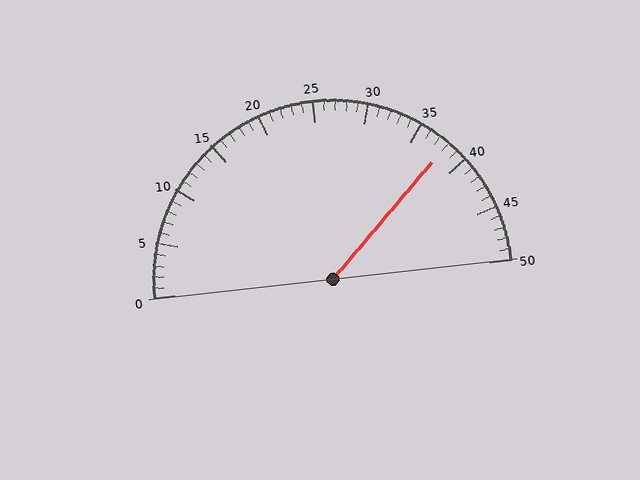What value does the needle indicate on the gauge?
The needle indicates approximately 38.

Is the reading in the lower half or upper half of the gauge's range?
The reading is in the upper half of the range (0 to 50).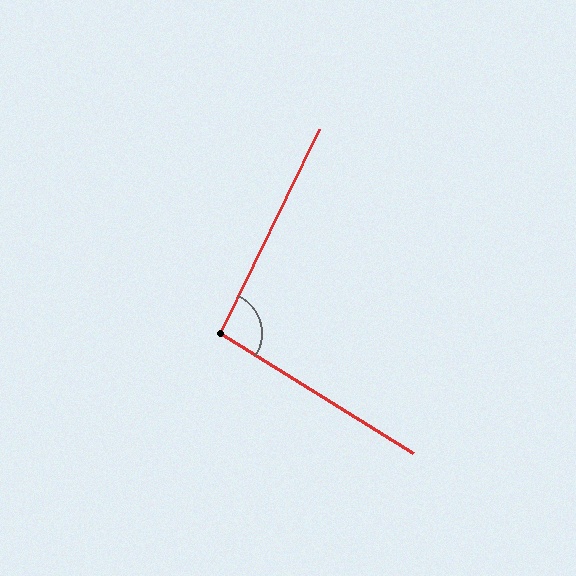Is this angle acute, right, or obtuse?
It is obtuse.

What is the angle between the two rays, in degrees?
Approximately 96 degrees.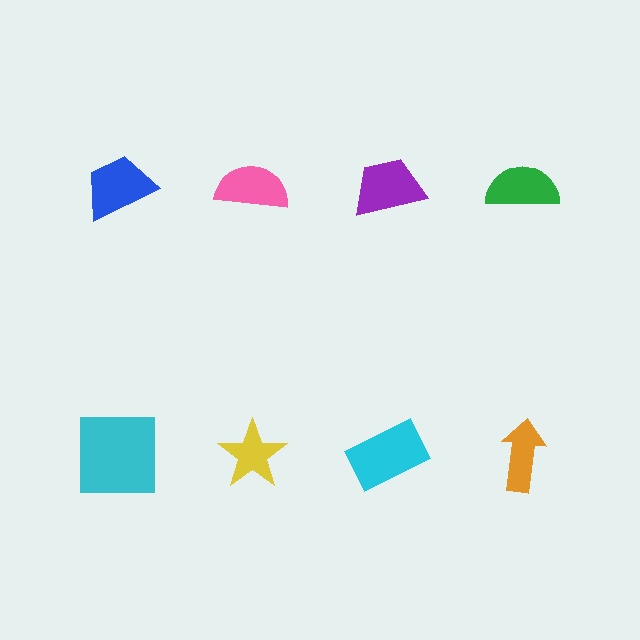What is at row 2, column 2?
A yellow star.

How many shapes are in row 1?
4 shapes.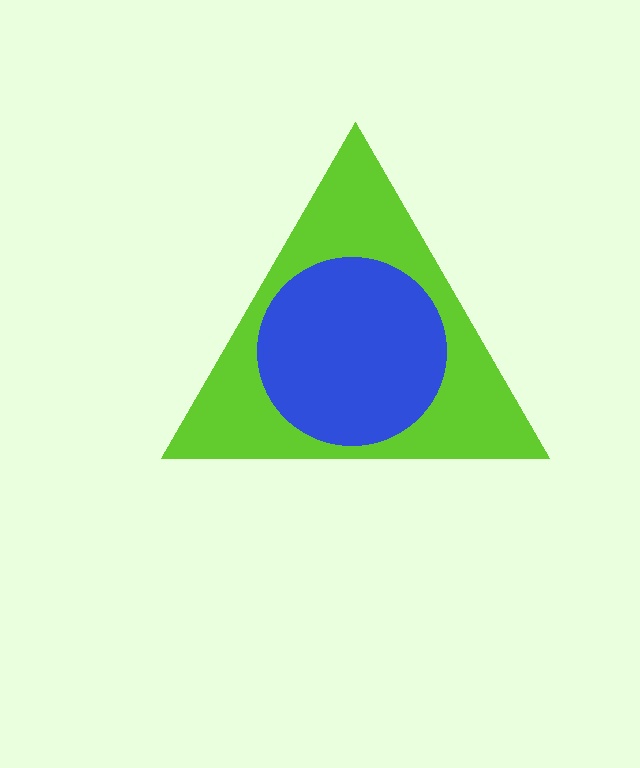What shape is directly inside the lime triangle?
The blue circle.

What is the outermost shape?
The lime triangle.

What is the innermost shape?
The blue circle.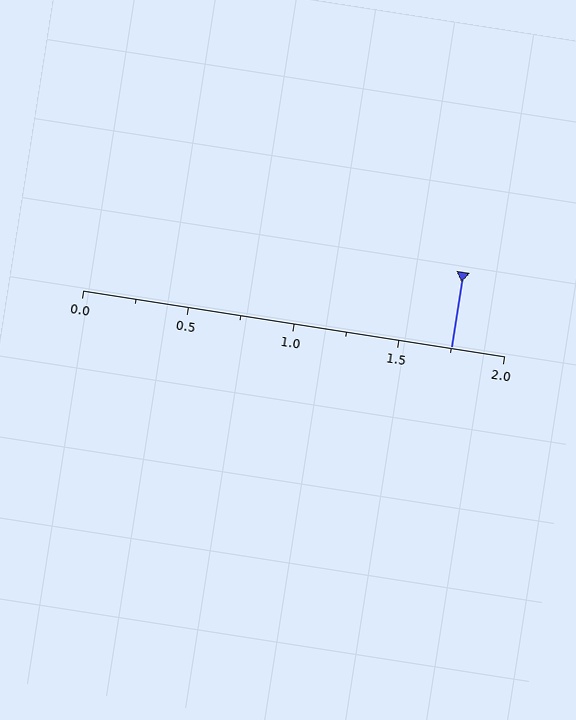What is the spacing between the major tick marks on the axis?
The major ticks are spaced 0.5 apart.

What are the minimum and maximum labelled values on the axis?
The axis runs from 0.0 to 2.0.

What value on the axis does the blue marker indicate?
The marker indicates approximately 1.75.